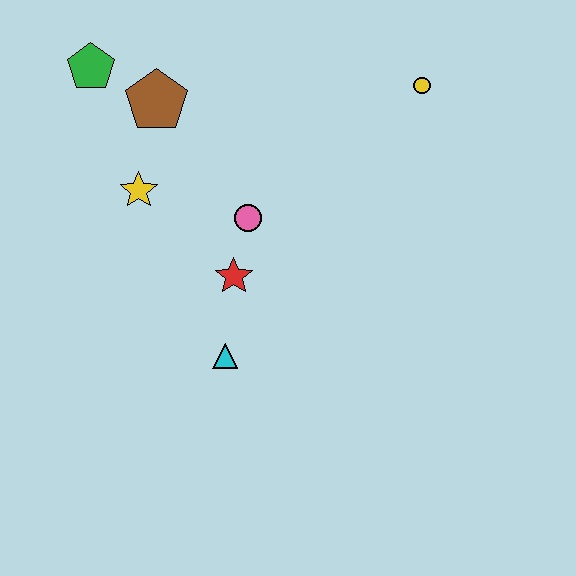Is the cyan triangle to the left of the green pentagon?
No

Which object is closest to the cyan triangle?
The red star is closest to the cyan triangle.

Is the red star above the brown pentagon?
No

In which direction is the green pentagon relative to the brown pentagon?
The green pentagon is to the left of the brown pentagon.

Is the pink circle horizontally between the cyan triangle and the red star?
No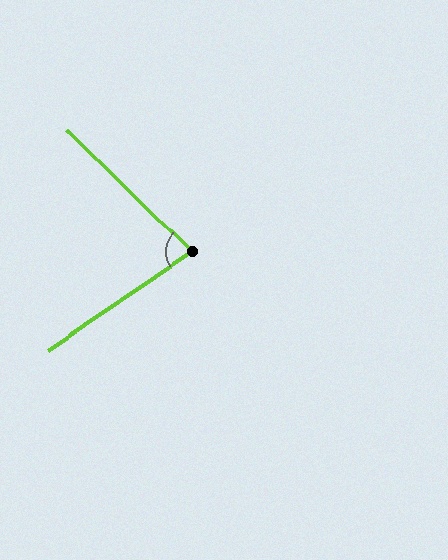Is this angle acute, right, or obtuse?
It is acute.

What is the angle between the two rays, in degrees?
Approximately 78 degrees.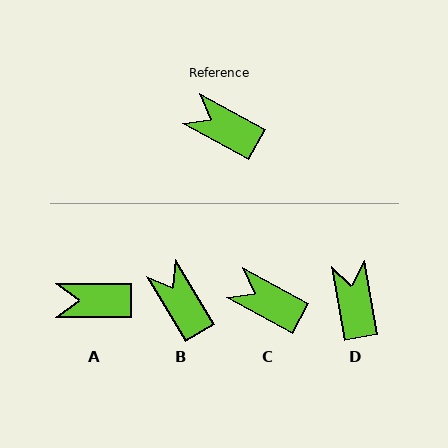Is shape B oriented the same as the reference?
No, it is off by about 31 degrees.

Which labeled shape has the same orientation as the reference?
C.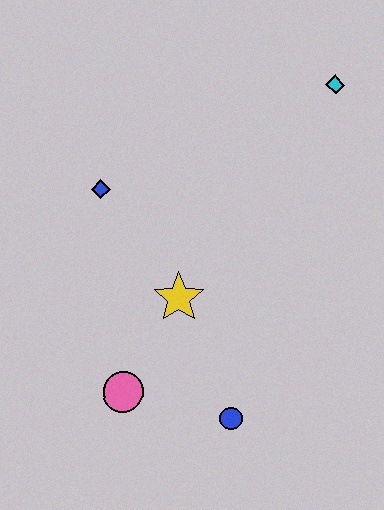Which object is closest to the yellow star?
The pink circle is closest to the yellow star.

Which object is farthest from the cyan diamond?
The pink circle is farthest from the cyan diamond.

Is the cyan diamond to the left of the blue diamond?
No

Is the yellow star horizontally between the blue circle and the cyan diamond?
No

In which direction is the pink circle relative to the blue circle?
The pink circle is to the left of the blue circle.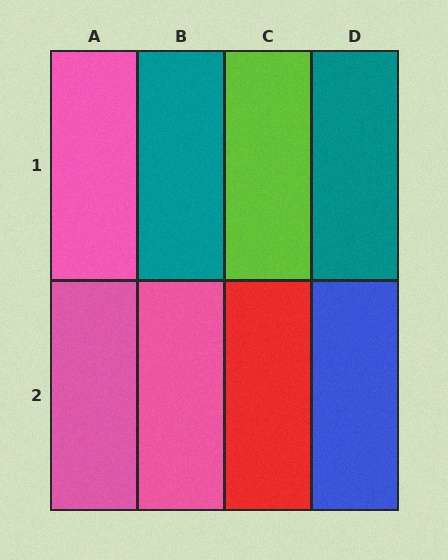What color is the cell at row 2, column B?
Pink.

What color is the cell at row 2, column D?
Blue.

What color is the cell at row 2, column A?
Pink.